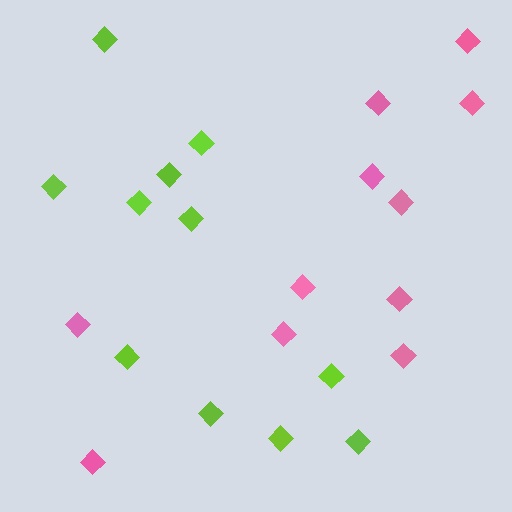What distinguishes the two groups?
There are 2 groups: one group of pink diamonds (11) and one group of lime diamonds (11).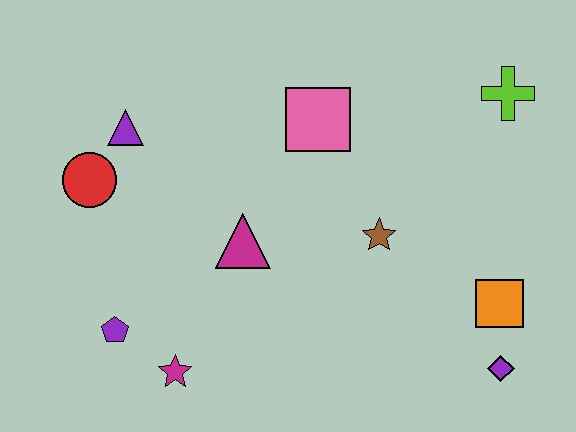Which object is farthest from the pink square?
The purple diamond is farthest from the pink square.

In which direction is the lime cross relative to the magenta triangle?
The lime cross is to the right of the magenta triangle.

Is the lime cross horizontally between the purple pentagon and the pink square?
No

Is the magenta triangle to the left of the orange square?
Yes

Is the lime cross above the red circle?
Yes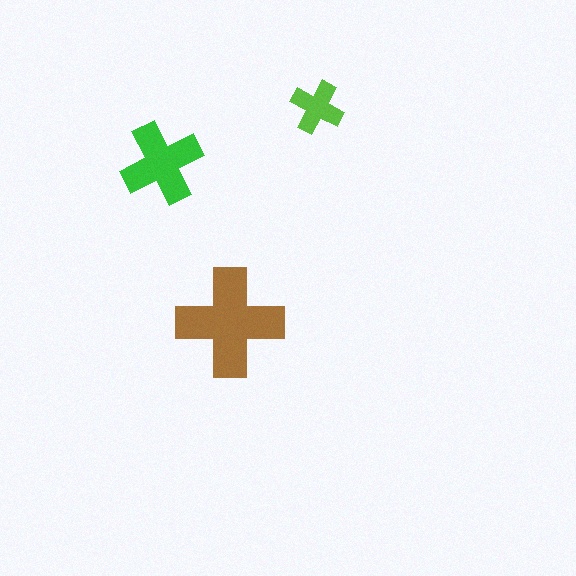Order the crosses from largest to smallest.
the brown one, the green one, the lime one.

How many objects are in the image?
There are 3 objects in the image.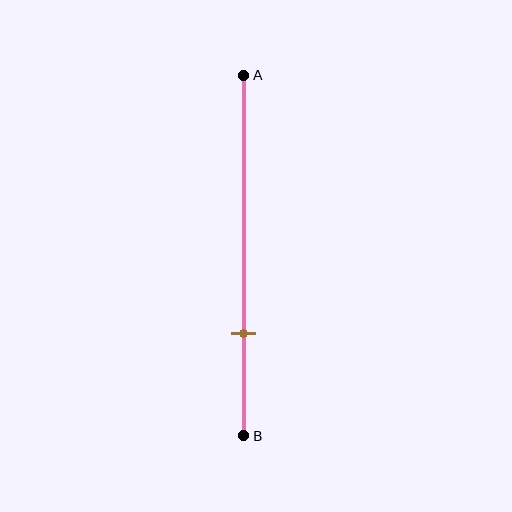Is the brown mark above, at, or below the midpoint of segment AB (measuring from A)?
The brown mark is below the midpoint of segment AB.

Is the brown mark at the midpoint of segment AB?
No, the mark is at about 70% from A, not at the 50% midpoint.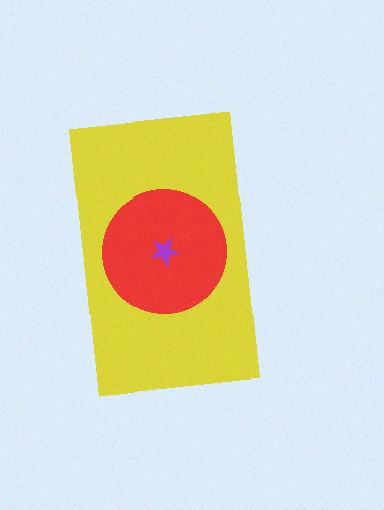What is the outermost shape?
The yellow rectangle.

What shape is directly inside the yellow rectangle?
The red circle.